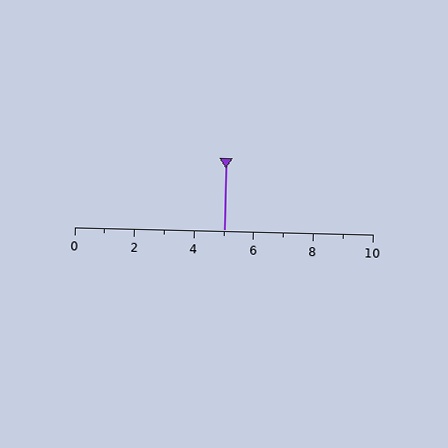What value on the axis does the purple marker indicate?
The marker indicates approximately 5.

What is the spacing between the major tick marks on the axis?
The major ticks are spaced 2 apart.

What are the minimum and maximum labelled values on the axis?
The axis runs from 0 to 10.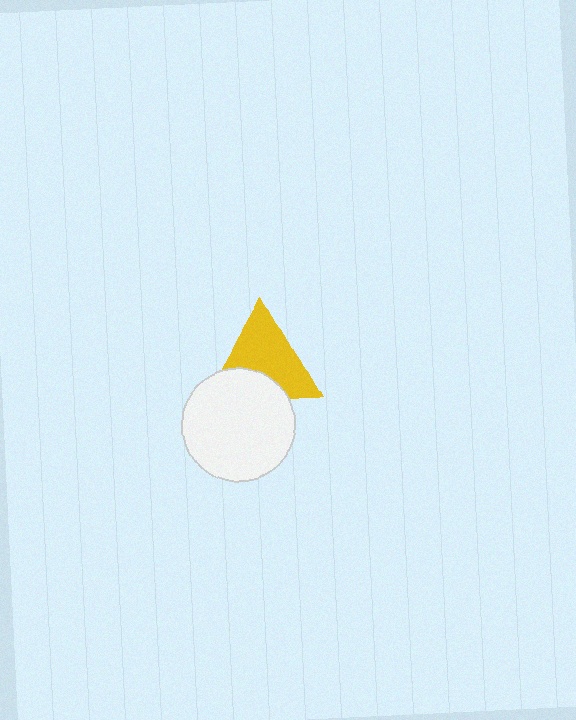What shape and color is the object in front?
The object in front is a white circle.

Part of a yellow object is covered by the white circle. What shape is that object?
It is a triangle.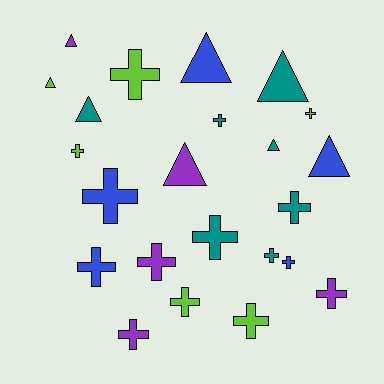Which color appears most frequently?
Teal, with 7 objects.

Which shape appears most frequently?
Cross, with 15 objects.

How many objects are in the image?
There are 23 objects.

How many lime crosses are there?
There are 5 lime crosses.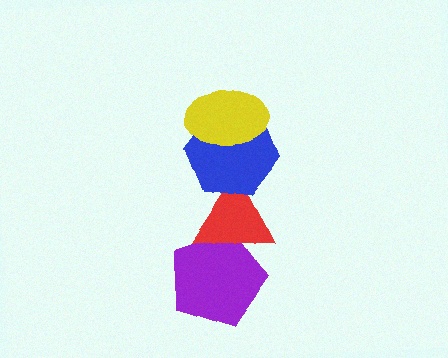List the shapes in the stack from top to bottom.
From top to bottom: the yellow ellipse, the blue hexagon, the red triangle, the purple pentagon.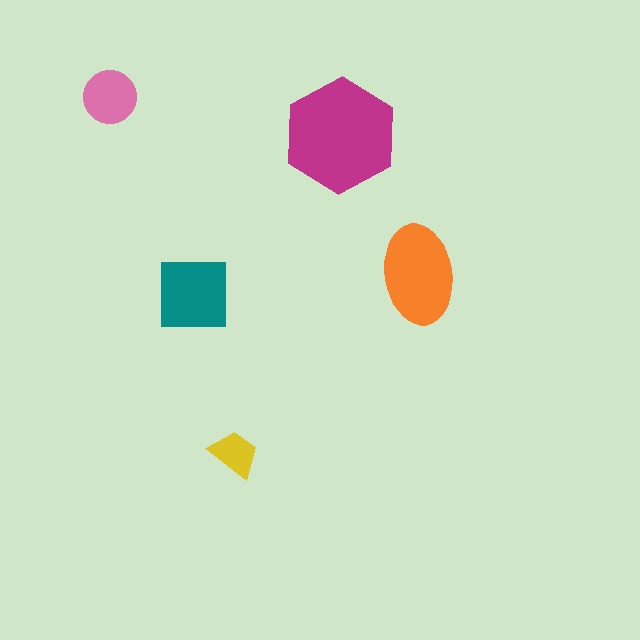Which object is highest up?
The pink circle is topmost.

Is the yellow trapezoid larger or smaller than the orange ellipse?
Smaller.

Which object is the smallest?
The yellow trapezoid.